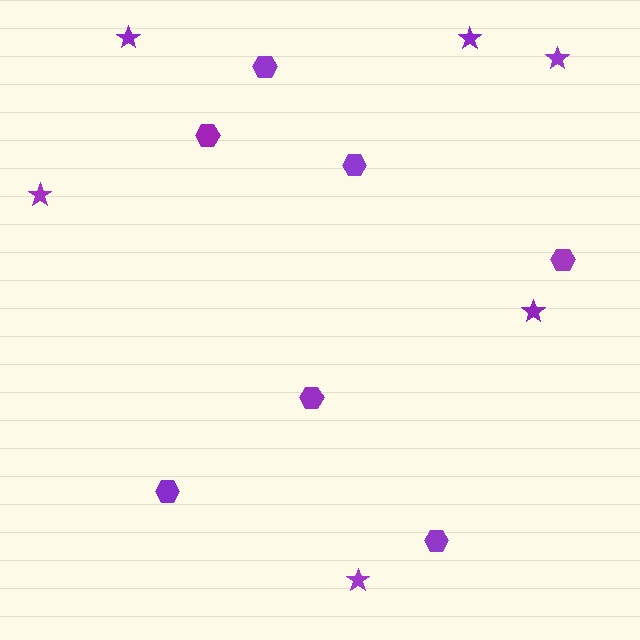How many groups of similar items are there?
There are 2 groups: one group of stars (6) and one group of hexagons (7).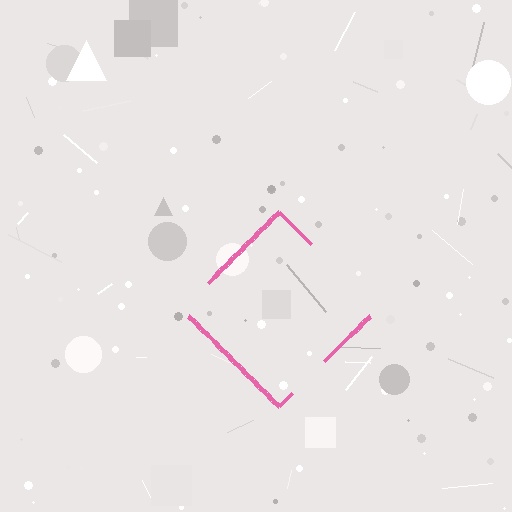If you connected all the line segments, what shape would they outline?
They would outline a diamond.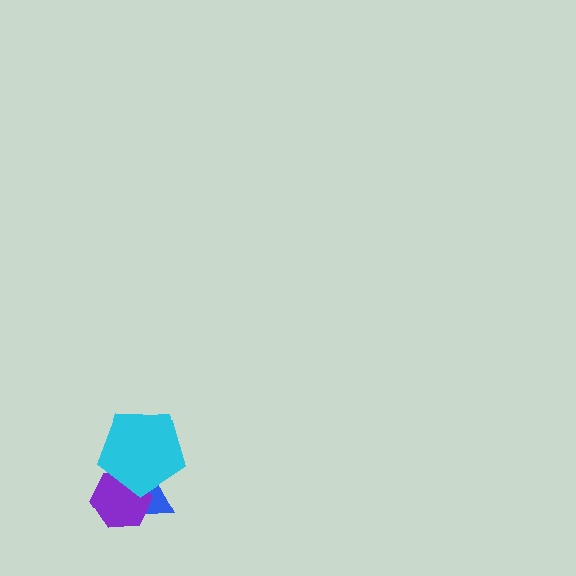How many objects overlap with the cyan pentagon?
2 objects overlap with the cyan pentagon.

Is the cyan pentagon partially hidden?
No, no other shape covers it.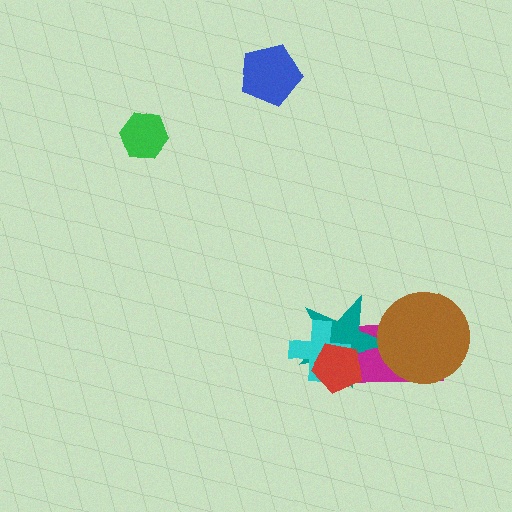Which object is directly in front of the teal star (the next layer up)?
The cyan cross is directly in front of the teal star.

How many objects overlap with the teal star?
4 objects overlap with the teal star.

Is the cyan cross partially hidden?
Yes, it is partially covered by another shape.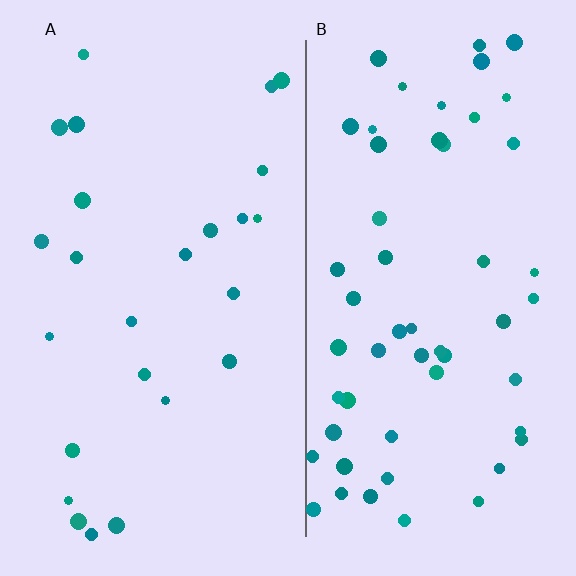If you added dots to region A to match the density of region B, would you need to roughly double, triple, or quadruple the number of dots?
Approximately double.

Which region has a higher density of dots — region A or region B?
B (the right).